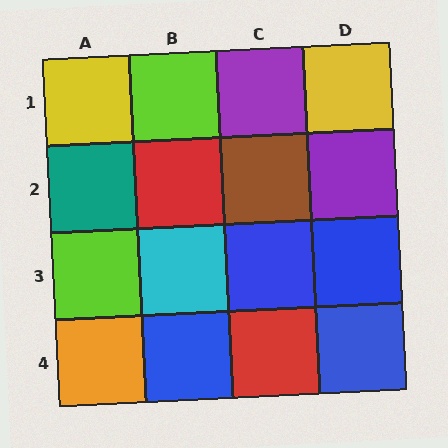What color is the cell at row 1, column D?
Yellow.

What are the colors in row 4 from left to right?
Orange, blue, red, blue.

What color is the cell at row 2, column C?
Brown.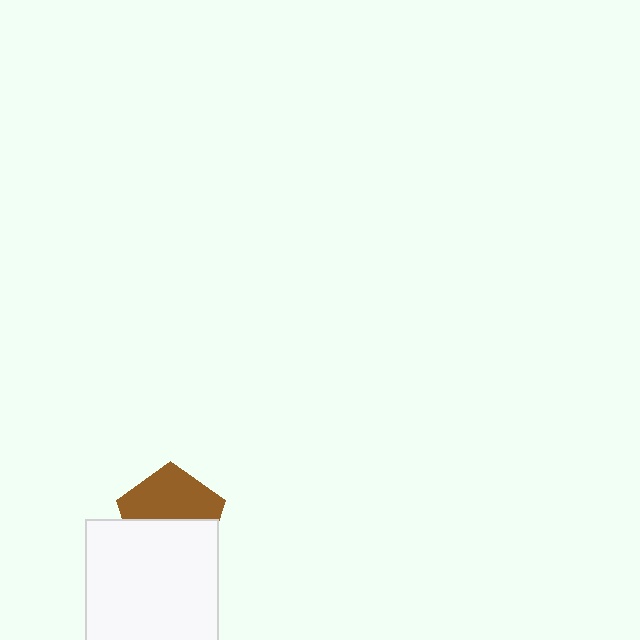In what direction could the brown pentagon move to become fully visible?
The brown pentagon could move up. That would shift it out from behind the white rectangle entirely.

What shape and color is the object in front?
The object in front is a white rectangle.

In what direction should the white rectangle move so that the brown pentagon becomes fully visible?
The white rectangle should move down. That is the shortest direction to clear the overlap and leave the brown pentagon fully visible.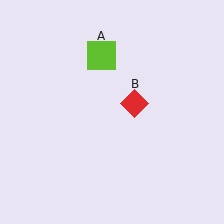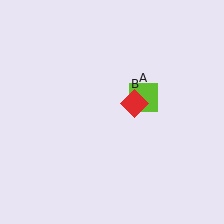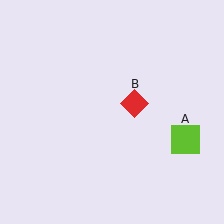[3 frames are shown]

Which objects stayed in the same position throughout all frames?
Red diamond (object B) remained stationary.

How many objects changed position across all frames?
1 object changed position: lime square (object A).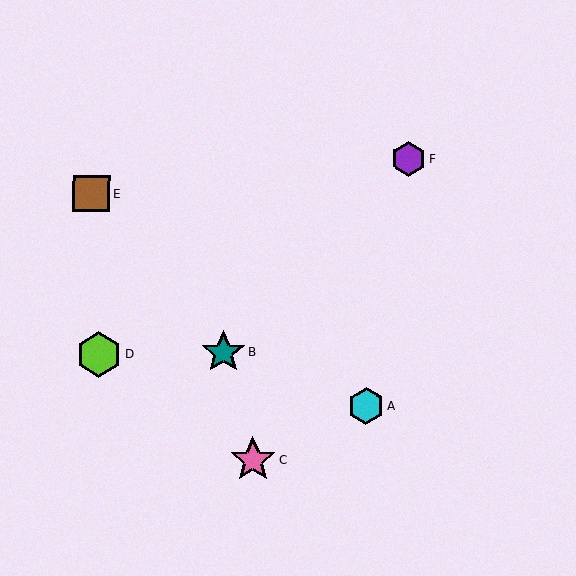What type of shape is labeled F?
Shape F is a purple hexagon.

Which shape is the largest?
The pink star (labeled C) is the largest.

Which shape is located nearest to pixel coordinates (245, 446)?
The pink star (labeled C) at (253, 460) is nearest to that location.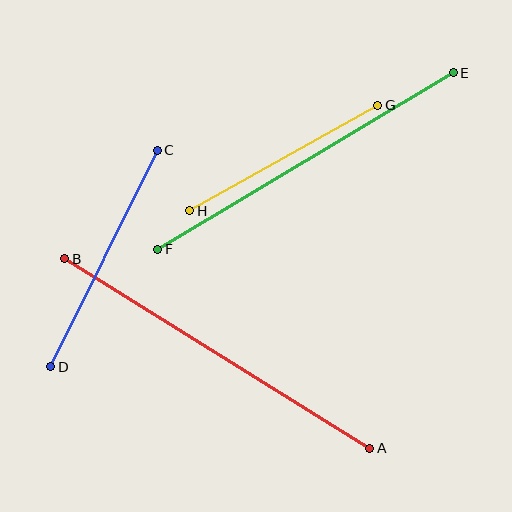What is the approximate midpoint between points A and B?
The midpoint is at approximately (217, 354) pixels.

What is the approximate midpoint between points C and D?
The midpoint is at approximately (104, 259) pixels.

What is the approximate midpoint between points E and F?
The midpoint is at approximately (306, 161) pixels.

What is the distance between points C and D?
The distance is approximately 241 pixels.